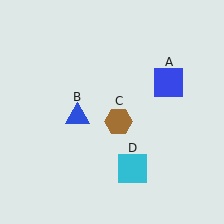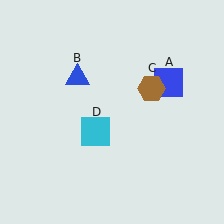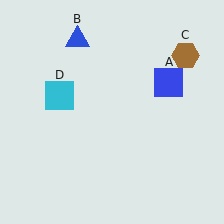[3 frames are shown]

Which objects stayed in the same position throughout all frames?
Blue square (object A) remained stationary.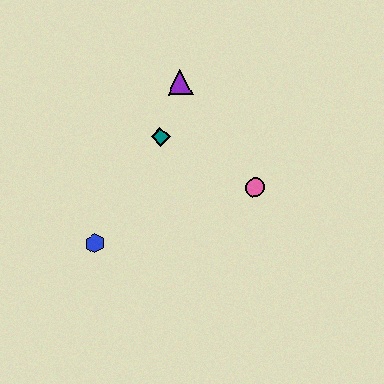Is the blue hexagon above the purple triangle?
No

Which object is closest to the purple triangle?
The teal diamond is closest to the purple triangle.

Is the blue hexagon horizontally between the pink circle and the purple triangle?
No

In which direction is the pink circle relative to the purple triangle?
The pink circle is below the purple triangle.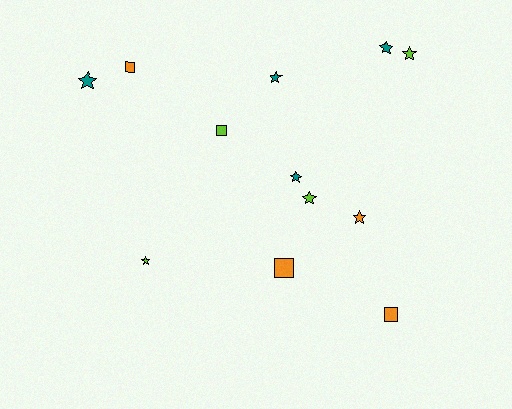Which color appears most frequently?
Orange, with 4 objects.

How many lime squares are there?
There is 1 lime square.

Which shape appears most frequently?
Star, with 8 objects.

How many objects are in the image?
There are 12 objects.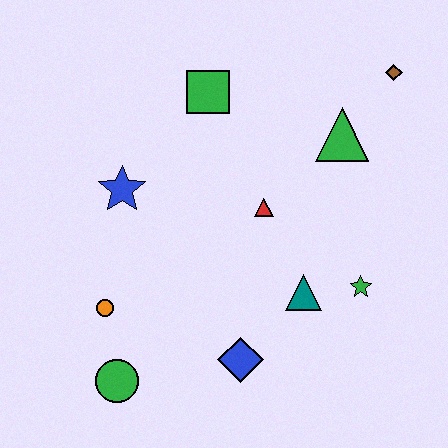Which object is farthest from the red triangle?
The green circle is farthest from the red triangle.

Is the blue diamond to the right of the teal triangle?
No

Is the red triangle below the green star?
No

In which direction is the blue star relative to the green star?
The blue star is to the left of the green star.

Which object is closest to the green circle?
The orange circle is closest to the green circle.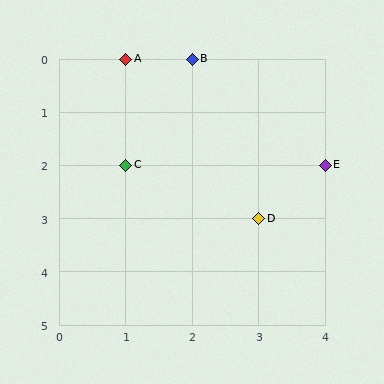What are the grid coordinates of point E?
Point E is at grid coordinates (4, 2).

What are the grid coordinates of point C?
Point C is at grid coordinates (1, 2).